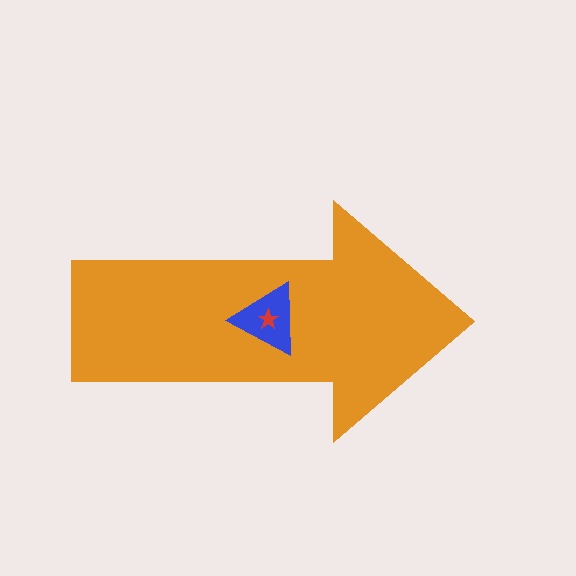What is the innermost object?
The red star.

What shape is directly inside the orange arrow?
The blue triangle.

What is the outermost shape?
The orange arrow.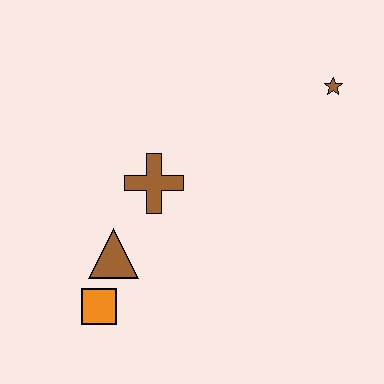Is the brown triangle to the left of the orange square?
No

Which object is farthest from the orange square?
The brown star is farthest from the orange square.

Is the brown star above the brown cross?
Yes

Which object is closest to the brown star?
The brown cross is closest to the brown star.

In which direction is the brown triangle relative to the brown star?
The brown triangle is to the left of the brown star.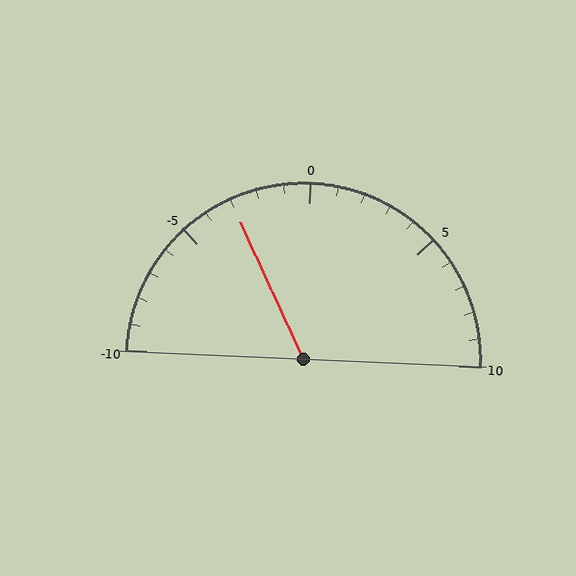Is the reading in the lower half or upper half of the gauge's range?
The reading is in the lower half of the range (-10 to 10).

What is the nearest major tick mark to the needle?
The nearest major tick mark is -5.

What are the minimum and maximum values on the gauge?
The gauge ranges from -10 to 10.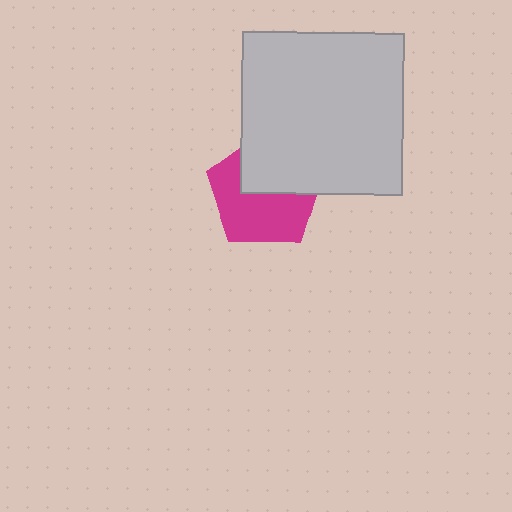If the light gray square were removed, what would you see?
You would see the complete magenta pentagon.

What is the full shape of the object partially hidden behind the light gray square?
The partially hidden object is a magenta pentagon.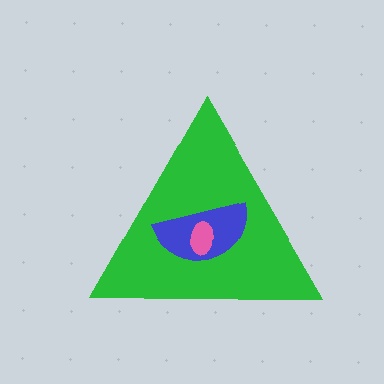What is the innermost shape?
The pink ellipse.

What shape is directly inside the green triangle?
The blue semicircle.